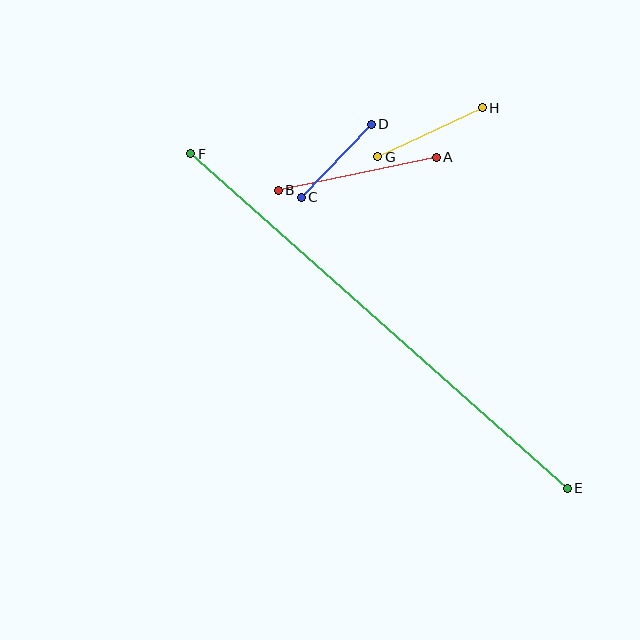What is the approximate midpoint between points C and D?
The midpoint is at approximately (336, 161) pixels.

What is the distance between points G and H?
The distance is approximately 115 pixels.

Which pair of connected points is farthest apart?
Points E and F are farthest apart.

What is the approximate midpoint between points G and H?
The midpoint is at approximately (430, 132) pixels.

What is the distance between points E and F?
The distance is approximately 503 pixels.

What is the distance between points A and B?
The distance is approximately 162 pixels.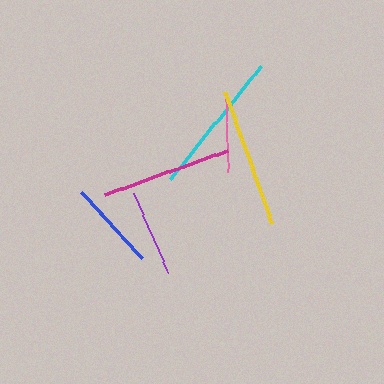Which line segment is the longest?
The cyan line is the longest at approximately 144 pixels.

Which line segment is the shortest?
The pink line is the shortest at approximately 81 pixels.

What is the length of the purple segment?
The purple segment is approximately 86 pixels long.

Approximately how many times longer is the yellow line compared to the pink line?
The yellow line is approximately 1.7 times the length of the pink line.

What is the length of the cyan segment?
The cyan segment is approximately 144 pixels long.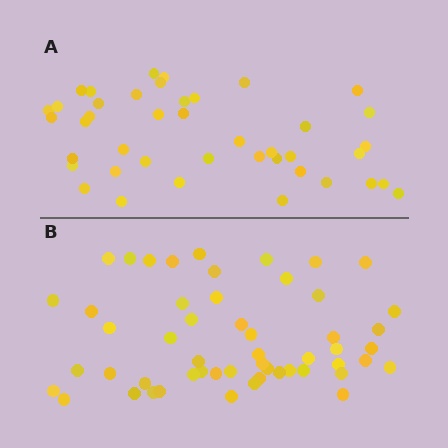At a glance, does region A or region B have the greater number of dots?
Region B (the bottom region) has more dots.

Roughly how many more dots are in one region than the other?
Region B has roughly 12 or so more dots than region A.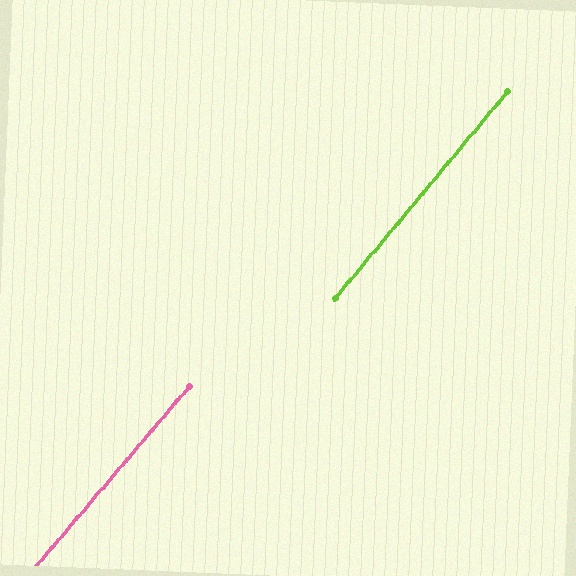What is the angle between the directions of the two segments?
Approximately 0 degrees.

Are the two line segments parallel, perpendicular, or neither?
Parallel — their directions differ by only 0.5°.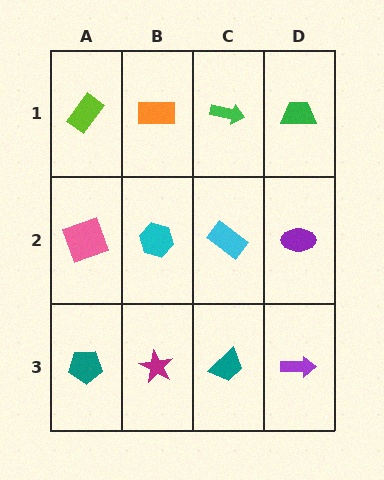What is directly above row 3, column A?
A pink square.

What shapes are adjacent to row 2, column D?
A green trapezoid (row 1, column D), a purple arrow (row 3, column D), a cyan rectangle (row 2, column C).